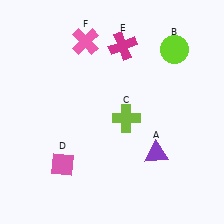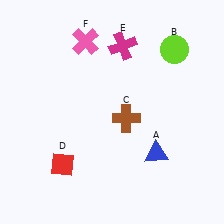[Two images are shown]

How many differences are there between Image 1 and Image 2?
There are 3 differences between the two images.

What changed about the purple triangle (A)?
In Image 1, A is purple. In Image 2, it changed to blue.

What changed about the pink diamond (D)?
In Image 1, D is pink. In Image 2, it changed to red.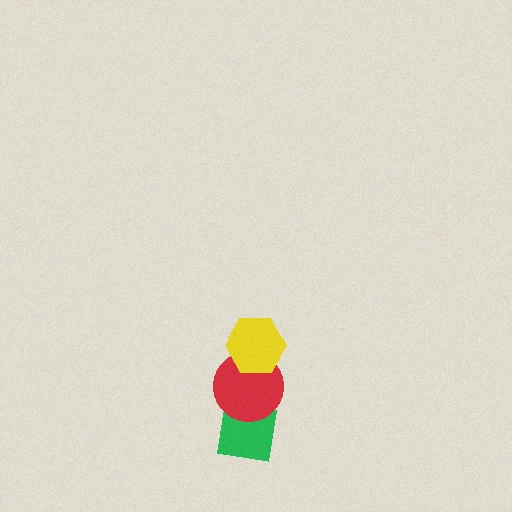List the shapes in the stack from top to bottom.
From top to bottom: the yellow hexagon, the red circle, the green square.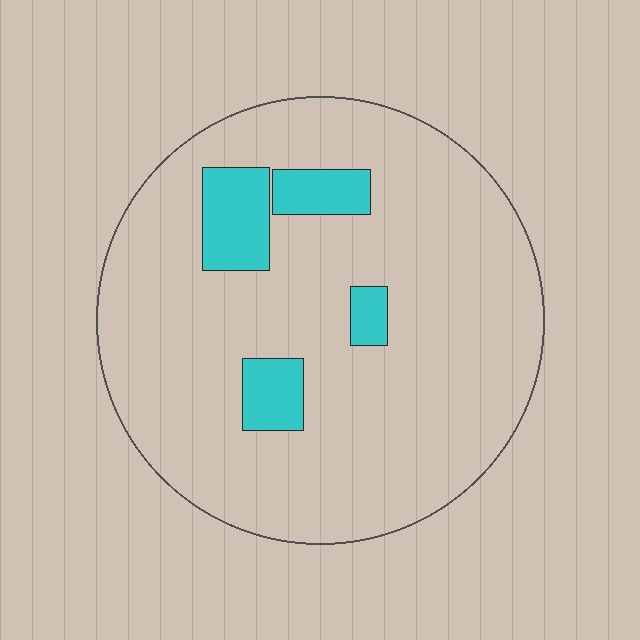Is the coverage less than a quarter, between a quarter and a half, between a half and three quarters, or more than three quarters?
Less than a quarter.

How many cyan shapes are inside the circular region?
4.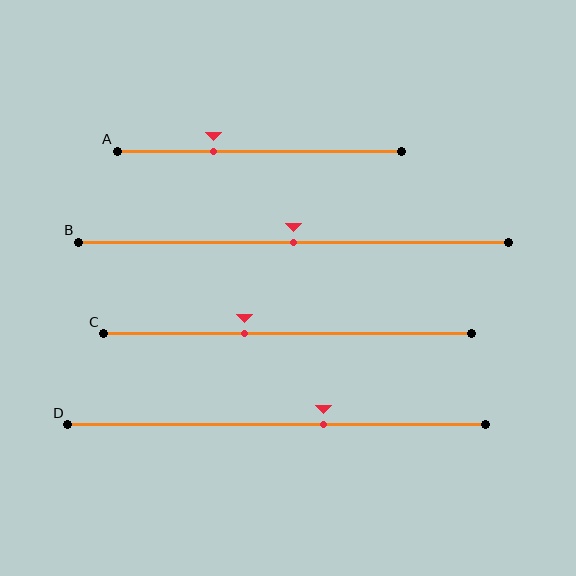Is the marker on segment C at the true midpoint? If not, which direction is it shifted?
No, the marker on segment C is shifted to the left by about 12% of the segment length.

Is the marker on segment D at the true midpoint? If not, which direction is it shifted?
No, the marker on segment D is shifted to the right by about 11% of the segment length.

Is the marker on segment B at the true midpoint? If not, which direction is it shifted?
Yes, the marker on segment B is at the true midpoint.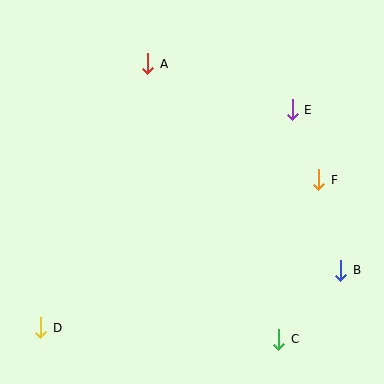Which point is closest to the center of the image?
Point F at (319, 180) is closest to the center.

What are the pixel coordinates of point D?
Point D is at (41, 328).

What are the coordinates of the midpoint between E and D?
The midpoint between E and D is at (167, 219).